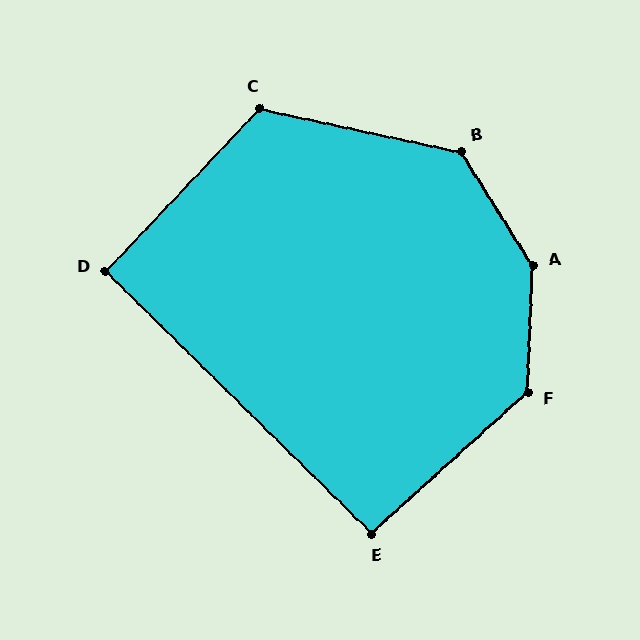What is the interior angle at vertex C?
Approximately 121 degrees (obtuse).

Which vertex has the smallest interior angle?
D, at approximately 91 degrees.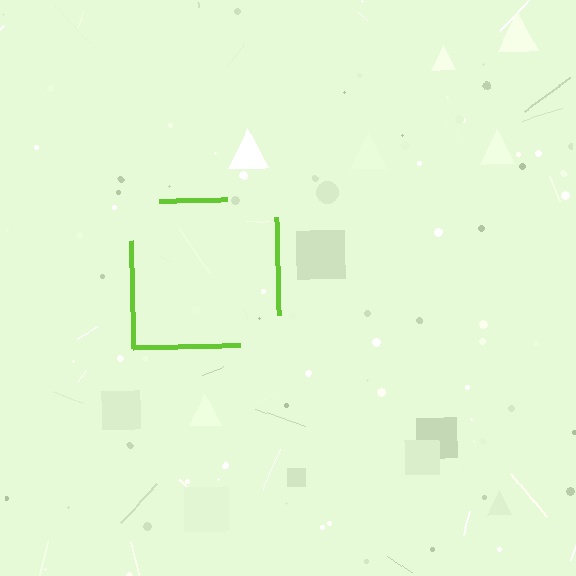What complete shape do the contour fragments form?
The contour fragments form a square.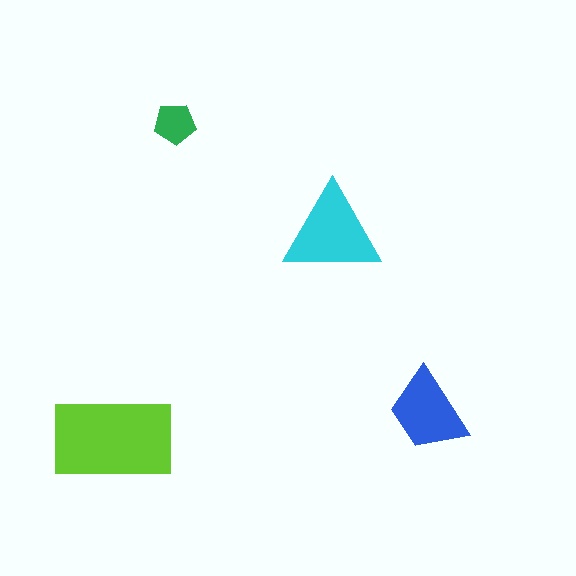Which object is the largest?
The lime rectangle.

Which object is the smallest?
The green pentagon.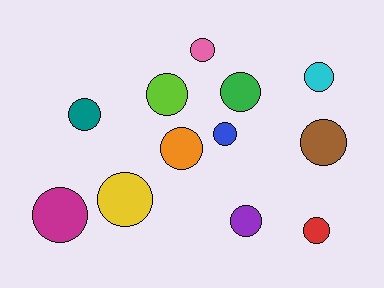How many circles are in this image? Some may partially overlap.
There are 12 circles.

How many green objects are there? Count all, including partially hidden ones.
There is 1 green object.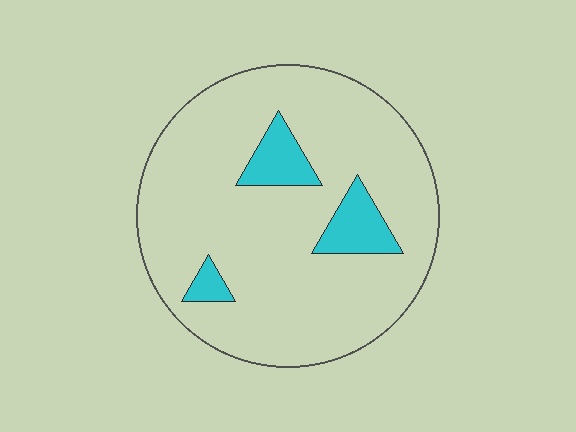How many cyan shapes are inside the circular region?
3.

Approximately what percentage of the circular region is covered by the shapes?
Approximately 10%.